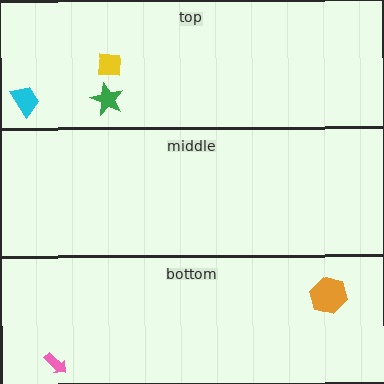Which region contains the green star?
The top region.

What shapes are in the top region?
The cyan trapezoid, the green star, the yellow square.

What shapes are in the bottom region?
The orange hexagon, the pink arrow.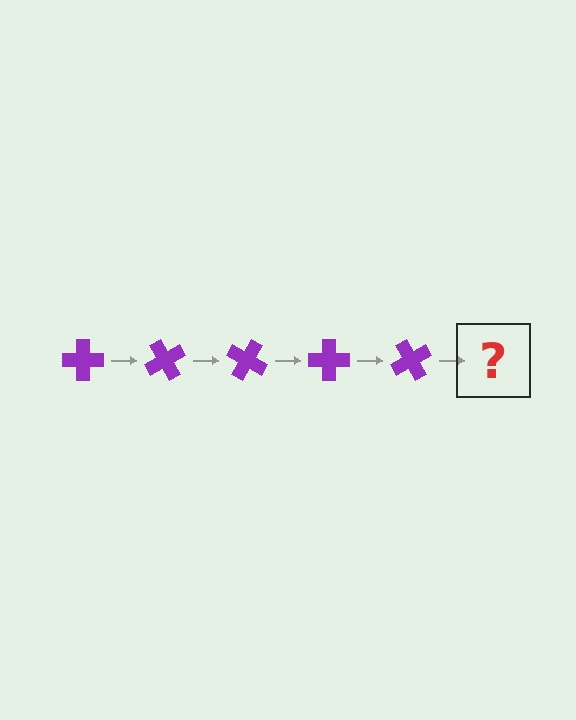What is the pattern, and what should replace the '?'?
The pattern is that the cross rotates 60 degrees each step. The '?' should be a purple cross rotated 300 degrees.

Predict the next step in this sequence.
The next step is a purple cross rotated 300 degrees.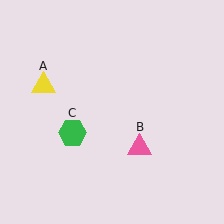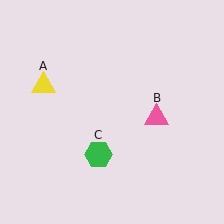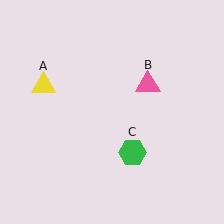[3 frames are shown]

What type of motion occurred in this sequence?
The pink triangle (object B), green hexagon (object C) rotated counterclockwise around the center of the scene.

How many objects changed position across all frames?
2 objects changed position: pink triangle (object B), green hexagon (object C).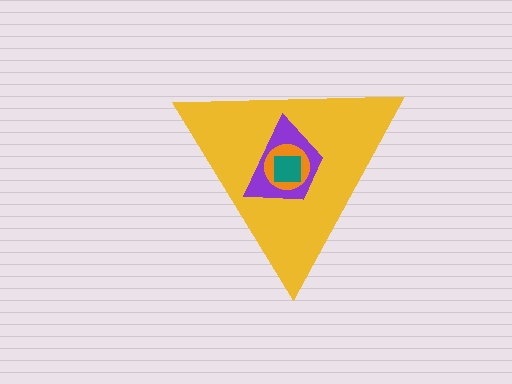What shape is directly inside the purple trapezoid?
The orange circle.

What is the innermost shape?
The teal square.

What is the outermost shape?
The yellow triangle.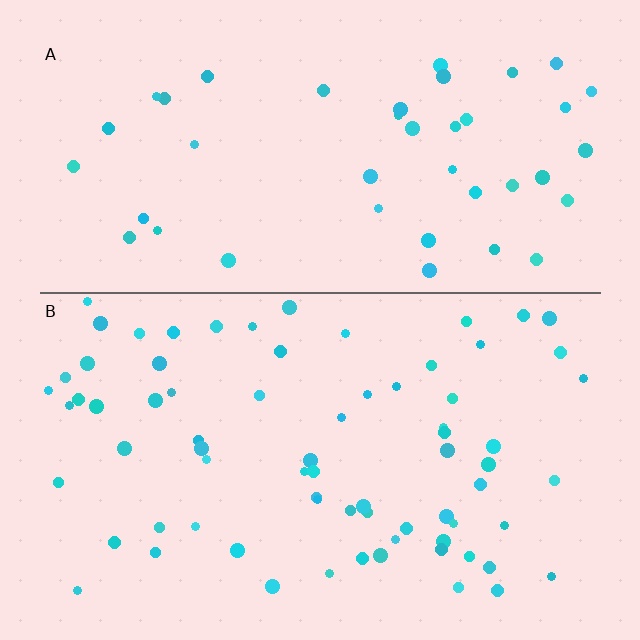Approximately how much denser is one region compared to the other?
Approximately 1.7× — region B over region A.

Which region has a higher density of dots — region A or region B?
B (the bottom).